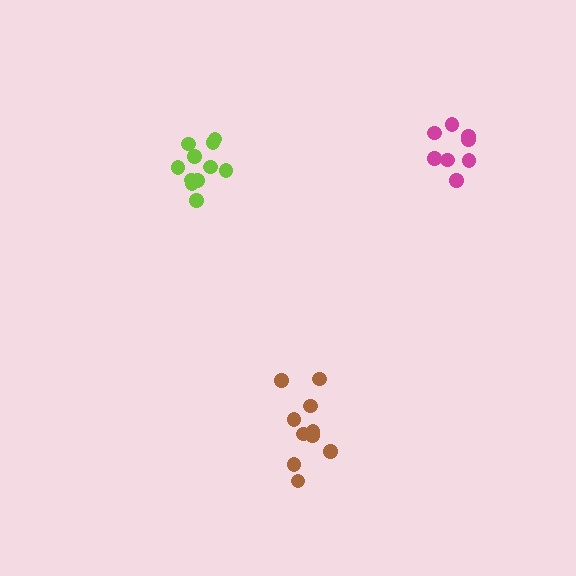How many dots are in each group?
Group 1: 12 dots, Group 2: 10 dots, Group 3: 8 dots (30 total).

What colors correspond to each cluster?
The clusters are colored: lime, brown, magenta.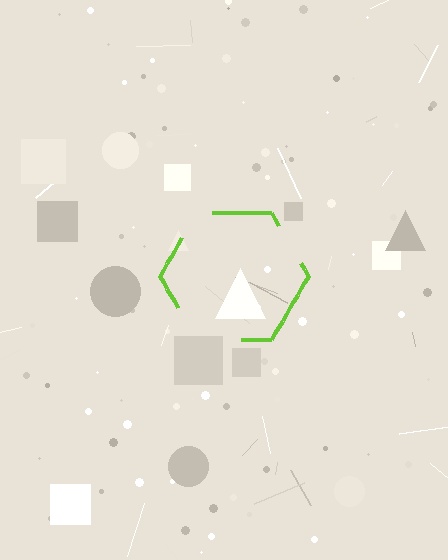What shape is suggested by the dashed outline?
The dashed outline suggests a hexagon.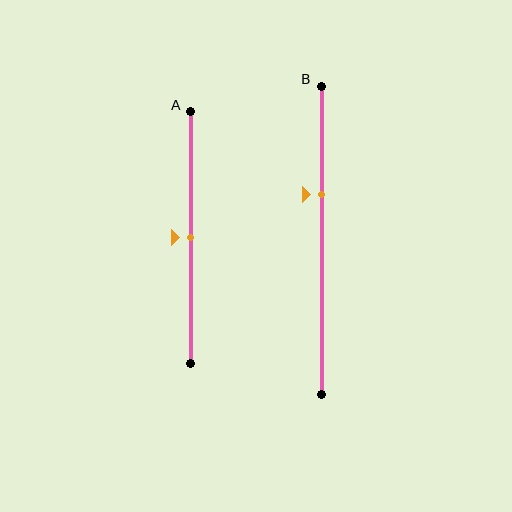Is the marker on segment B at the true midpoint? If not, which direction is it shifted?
No, the marker on segment B is shifted upward by about 15% of the segment length.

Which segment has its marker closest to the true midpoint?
Segment A has its marker closest to the true midpoint.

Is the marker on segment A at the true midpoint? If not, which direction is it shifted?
Yes, the marker on segment A is at the true midpoint.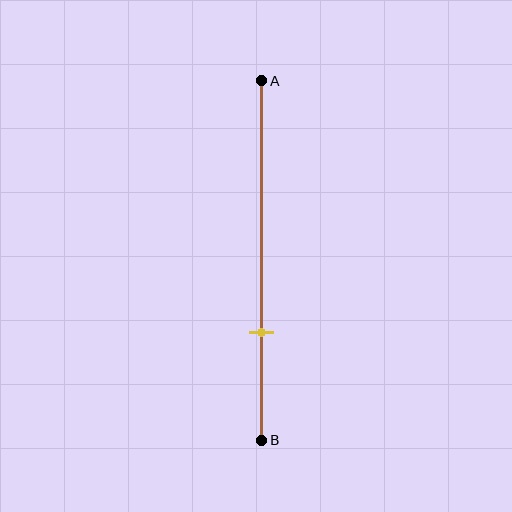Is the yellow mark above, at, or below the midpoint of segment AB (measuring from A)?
The yellow mark is below the midpoint of segment AB.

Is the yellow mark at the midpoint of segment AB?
No, the mark is at about 70% from A, not at the 50% midpoint.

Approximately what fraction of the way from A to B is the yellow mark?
The yellow mark is approximately 70% of the way from A to B.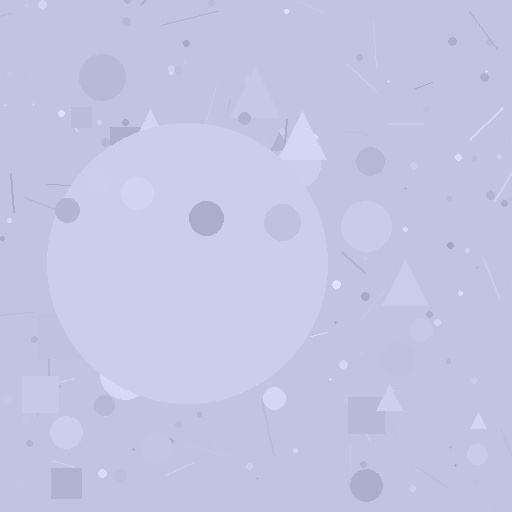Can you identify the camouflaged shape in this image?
The camouflaged shape is a circle.